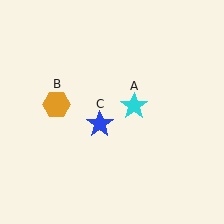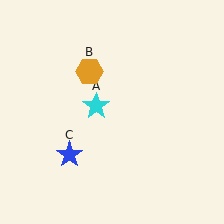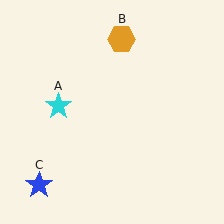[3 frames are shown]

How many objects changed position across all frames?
3 objects changed position: cyan star (object A), orange hexagon (object B), blue star (object C).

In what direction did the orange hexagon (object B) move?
The orange hexagon (object B) moved up and to the right.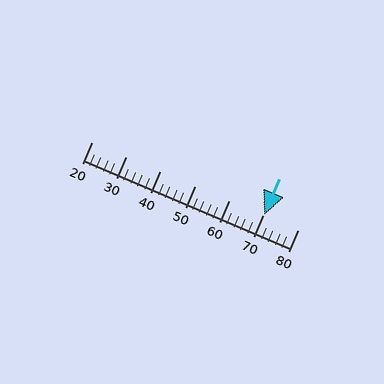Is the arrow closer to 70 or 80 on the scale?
The arrow is closer to 70.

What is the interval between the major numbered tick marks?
The major tick marks are spaced 10 units apart.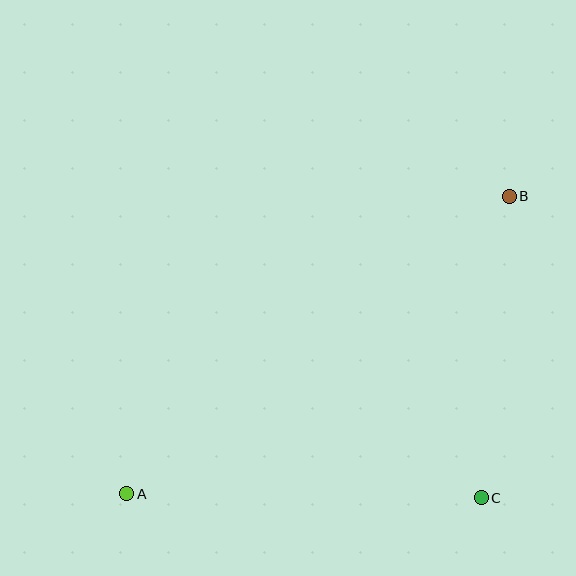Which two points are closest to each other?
Points B and C are closest to each other.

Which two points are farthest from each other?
Points A and B are farthest from each other.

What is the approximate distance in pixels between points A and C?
The distance between A and C is approximately 355 pixels.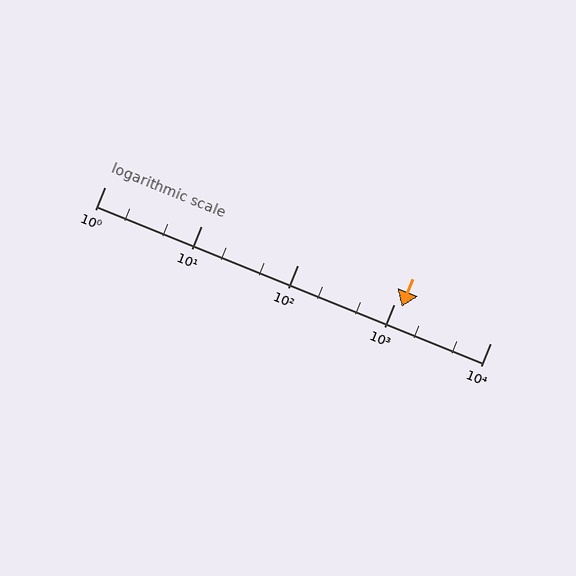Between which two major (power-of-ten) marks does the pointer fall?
The pointer is between 1000 and 10000.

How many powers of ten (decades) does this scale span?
The scale spans 4 decades, from 1 to 10000.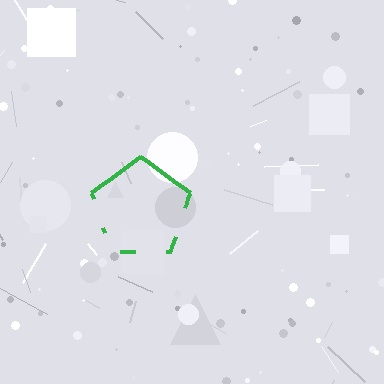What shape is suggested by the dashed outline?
The dashed outline suggests a pentagon.